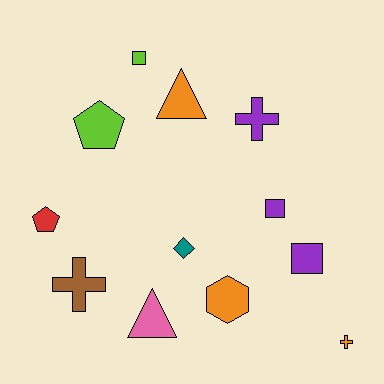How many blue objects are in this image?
There are no blue objects.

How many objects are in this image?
There are 12 objects.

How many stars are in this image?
There are no stars.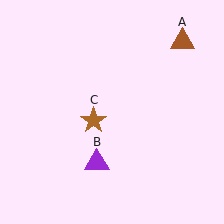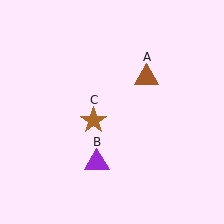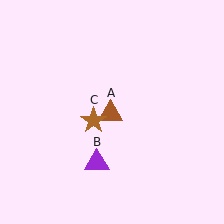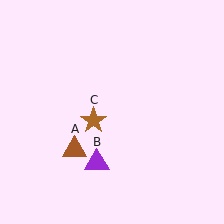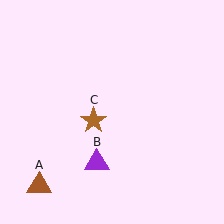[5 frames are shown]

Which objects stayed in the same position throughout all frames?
Purple triangle (object B) and brown star (object C) remained stationary.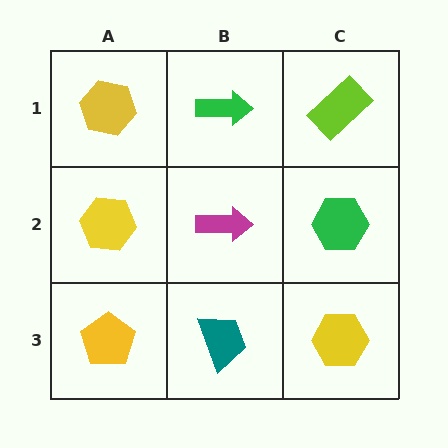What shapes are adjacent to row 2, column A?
A yellow hexagon (row 1, column A), a yellow pentagon (row 3, column A), a magenta arrow (row 2, column B).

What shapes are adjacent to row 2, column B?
A green arrow (row 1, column B), a teal trapezoid (row 3, column B), a yellow hexagon (row 2, column A), a green hexagon (row 2, column C).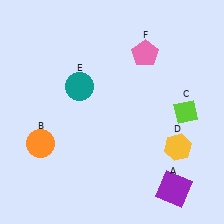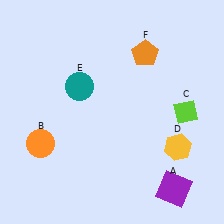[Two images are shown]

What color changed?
The pentagon (F) changed from pink in Image 1 to orange in Image 2.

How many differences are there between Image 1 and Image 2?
There is 1 difference between the two images.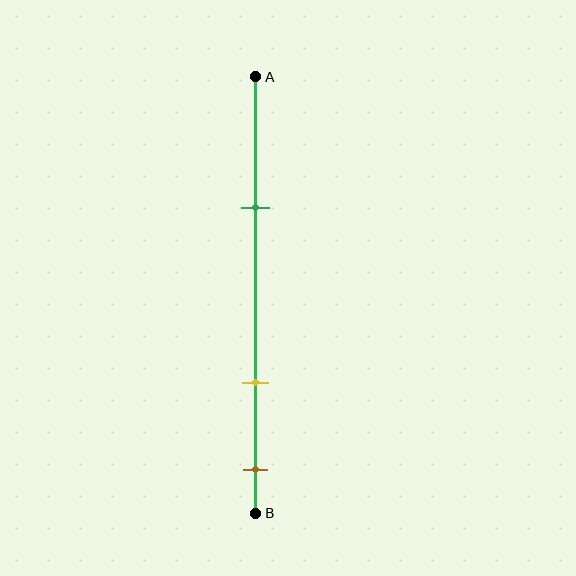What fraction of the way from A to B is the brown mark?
The brown mark is approximately 90% (0.9) of the way from A to B.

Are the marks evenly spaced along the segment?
No, the marks are not evenly spaced.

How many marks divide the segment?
There are 3 marks dividing the segment.